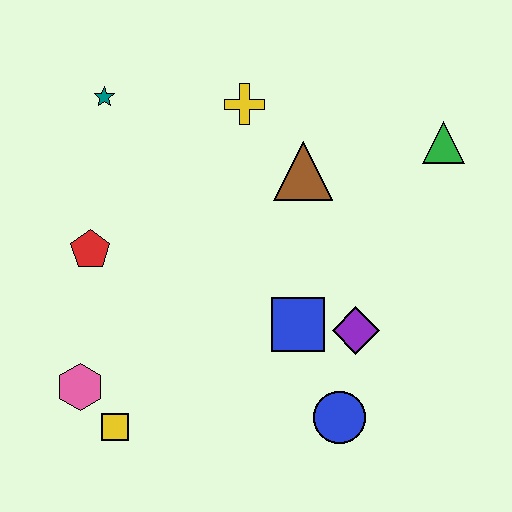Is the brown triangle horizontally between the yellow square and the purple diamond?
Yes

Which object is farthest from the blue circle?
The teal star is farthest from the blue circle.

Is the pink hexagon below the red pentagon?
Yes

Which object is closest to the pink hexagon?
The yellow square is closest to the pink hexagon.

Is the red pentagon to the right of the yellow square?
No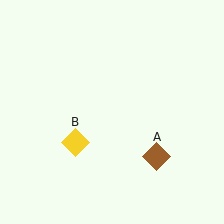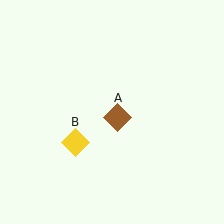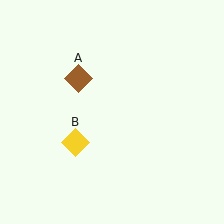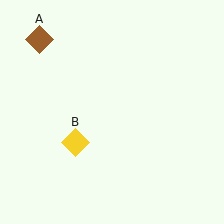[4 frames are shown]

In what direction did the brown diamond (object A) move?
The brown diamond (object A) moved up and to the left.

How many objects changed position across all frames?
1 object changed position: brown diamond (object A).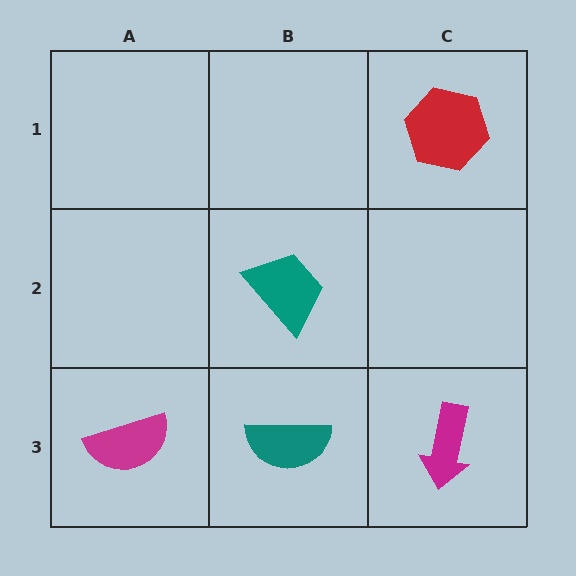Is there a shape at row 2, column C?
No, that cell is empty.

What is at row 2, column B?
A teal trapezoid.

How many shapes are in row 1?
1 shape.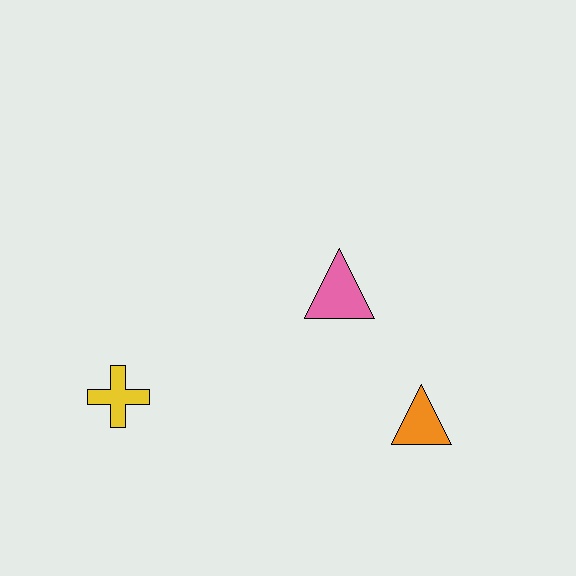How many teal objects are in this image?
There are no teal objects.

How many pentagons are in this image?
There are no pentagons.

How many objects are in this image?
There are 3 objects.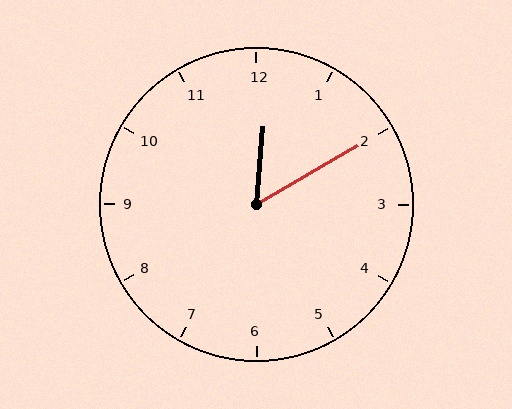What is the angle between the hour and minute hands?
Approximately 55 degrees.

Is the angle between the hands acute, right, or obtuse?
It is acute.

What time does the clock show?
12:10.